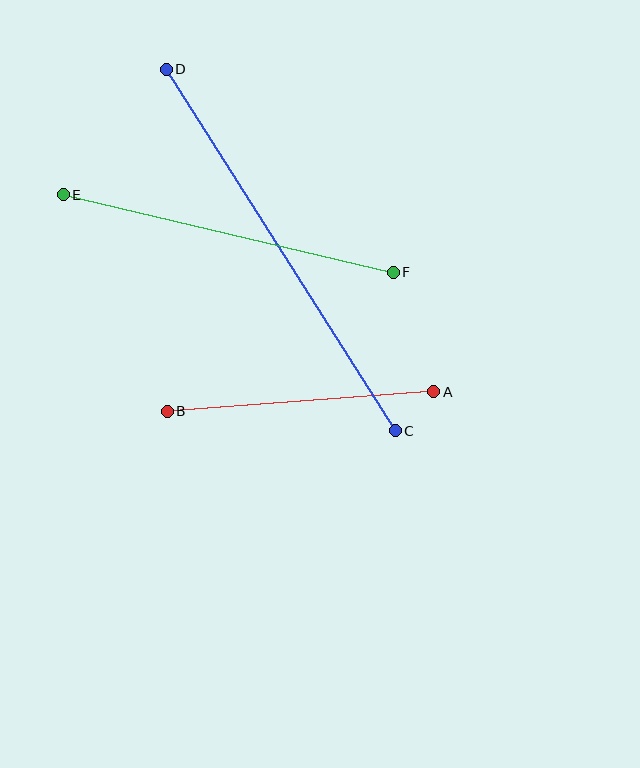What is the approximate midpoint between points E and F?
The midpoint is at approximately (228, 233) pixels.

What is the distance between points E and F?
The distance is approximately 339 pixels.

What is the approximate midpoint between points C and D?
The midpoint is at approximately (281, 250) pixels.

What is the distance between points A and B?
The distance is approximately 267 pixels.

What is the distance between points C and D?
The distance is approximately 428 pixels.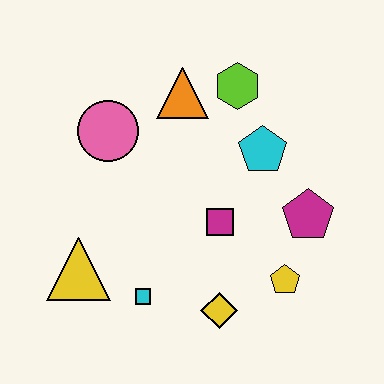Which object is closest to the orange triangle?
The lime hexagon is closest to the orange triangle.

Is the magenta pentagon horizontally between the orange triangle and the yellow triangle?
No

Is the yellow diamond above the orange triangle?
No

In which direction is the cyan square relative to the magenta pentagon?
The cyan square is to the left of the magenta pentagon.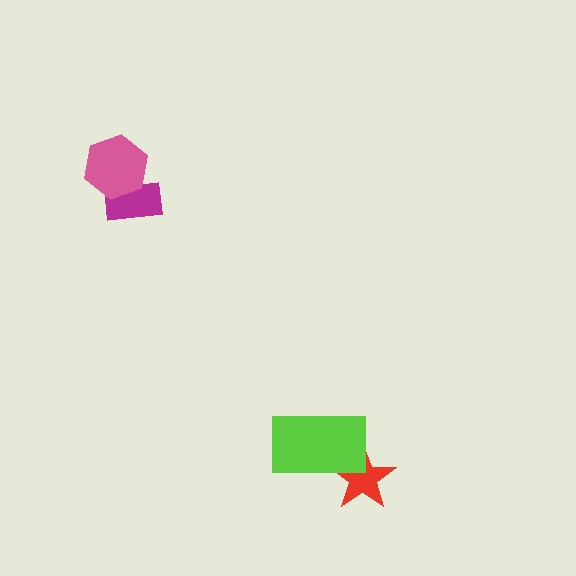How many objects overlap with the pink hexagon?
1 object overlaps with the pink hexagon.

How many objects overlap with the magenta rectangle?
1 object overlaps with the magenta rectangle.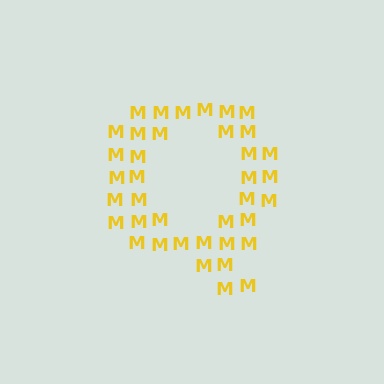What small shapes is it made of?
It is made of small letter M's.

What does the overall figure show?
The overall figure shows the letter Q.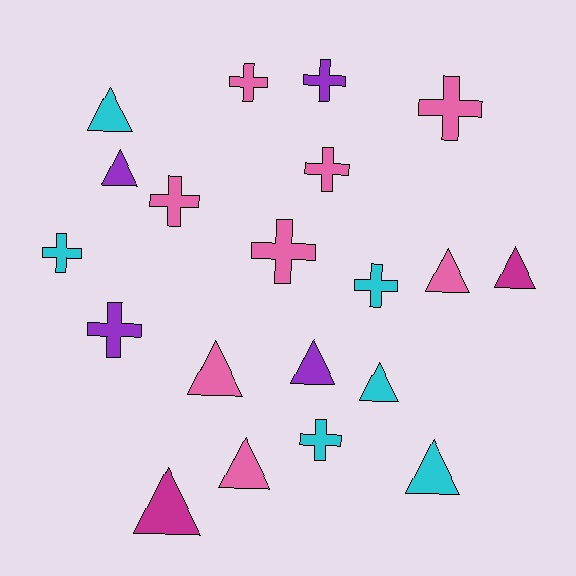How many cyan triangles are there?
There are 3 cyan triangles.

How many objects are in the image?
There are 20 objects.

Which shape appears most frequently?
Cross, with 10 objects.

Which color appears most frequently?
Pink, with 8 objects.